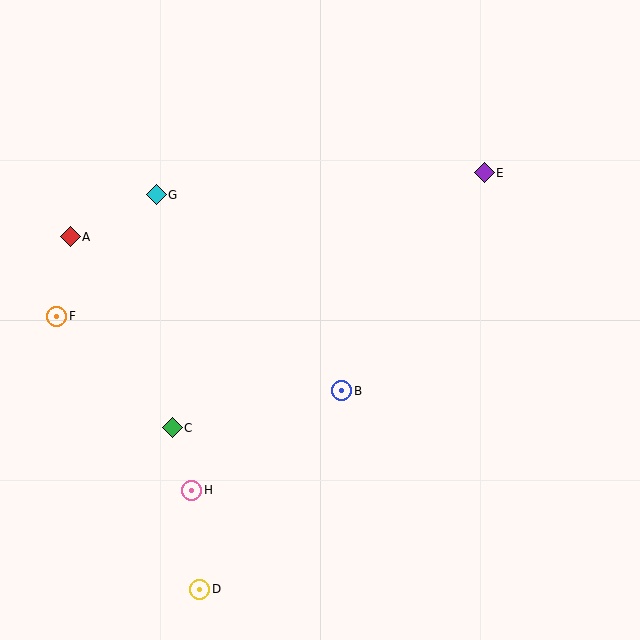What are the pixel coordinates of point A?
Point A is at (70, 237).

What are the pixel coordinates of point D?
Point D is at (200, 589).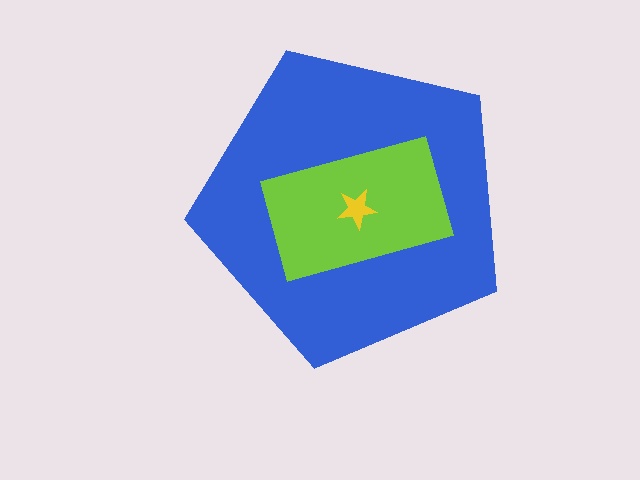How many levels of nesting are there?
3.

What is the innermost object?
The yellow star.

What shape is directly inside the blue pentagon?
The lime rectangle.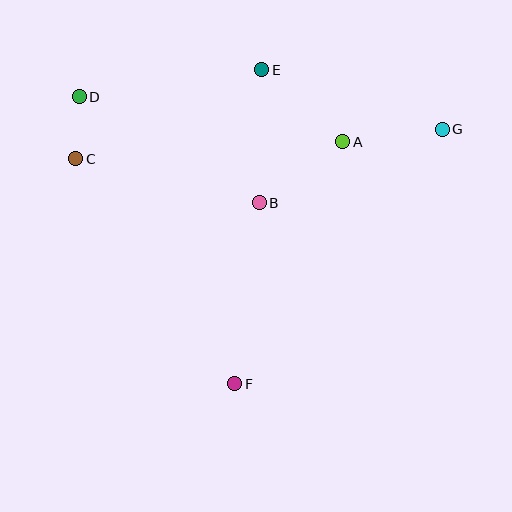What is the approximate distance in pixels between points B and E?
The distance between B and E is approximately 133 pixels.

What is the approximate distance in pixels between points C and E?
The distance between C and E is approximately 206 pixels.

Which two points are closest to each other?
Points C and D are closest to each other.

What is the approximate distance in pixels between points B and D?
The distance between B and D is approximately 209 pixels.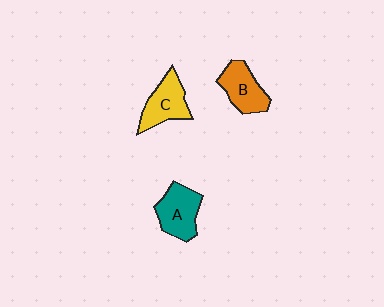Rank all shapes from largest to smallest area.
From largest to smallest: A (teal), C (yellow), B (orange).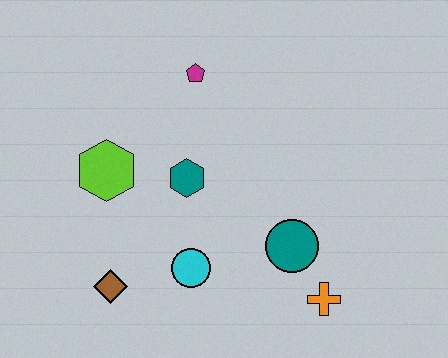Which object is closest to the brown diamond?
The cyan circle is closest to the brown diamond.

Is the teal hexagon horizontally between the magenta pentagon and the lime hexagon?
Yes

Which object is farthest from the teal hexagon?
The orange cross is farthest from the teal hexagon.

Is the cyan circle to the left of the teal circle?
Yes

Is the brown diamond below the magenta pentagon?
Yes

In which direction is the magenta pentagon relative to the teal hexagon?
The magenta pentagon is above the teal hexagon.